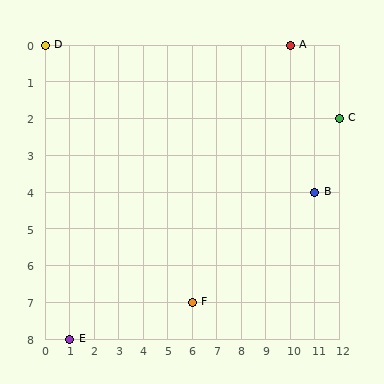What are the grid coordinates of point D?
Point D is at grid coordinates (0, 0).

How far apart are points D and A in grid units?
Points D and A are 10 columns apart.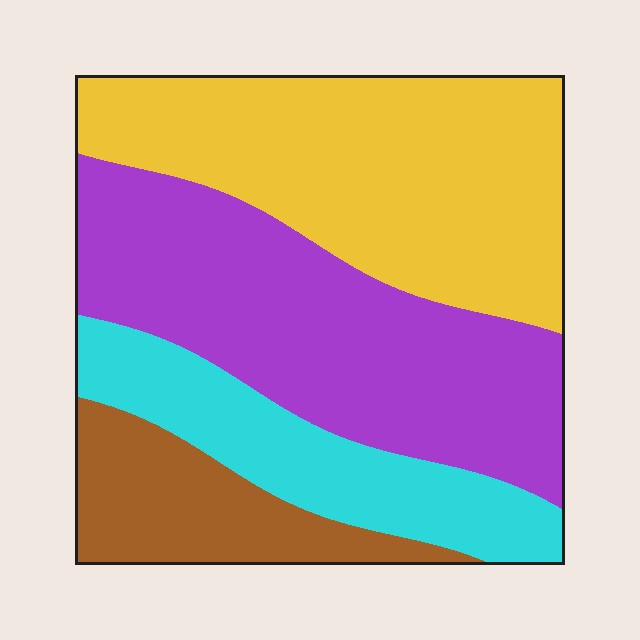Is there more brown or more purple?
Purple.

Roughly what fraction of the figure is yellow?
Yellow takes up between a quarter and a half of the figure.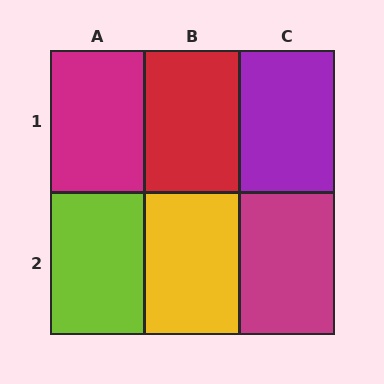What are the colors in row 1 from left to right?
Magenta, red, purple.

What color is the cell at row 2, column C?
Magenta.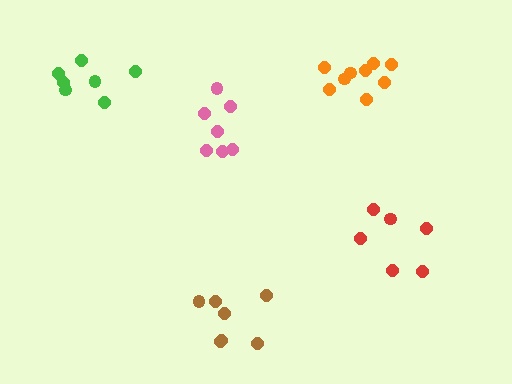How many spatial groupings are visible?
There are 5 spatial groupings.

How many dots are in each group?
Group 1: 6 dots, Group 2: 7 dots, Group 3: 7 dots, Group 4: 9 dots, Group 5: 7 dots (36 total).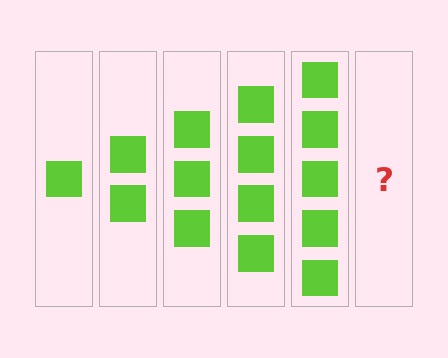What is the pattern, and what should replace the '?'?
The pattern is that each step adds one more square. The '?' should be 6 squares.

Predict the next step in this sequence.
The next step is 6 squares.